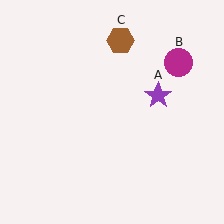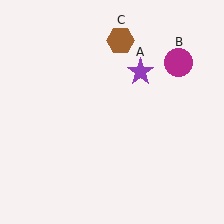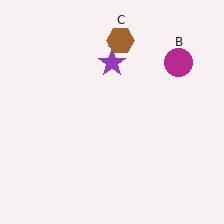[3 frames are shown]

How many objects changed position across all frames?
1 object changed position: purple star (object A).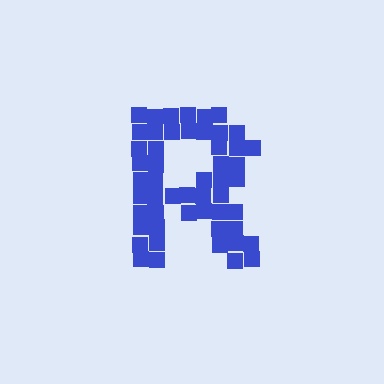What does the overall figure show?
The overall figure shows the letter R.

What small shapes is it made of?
It is made of small squares.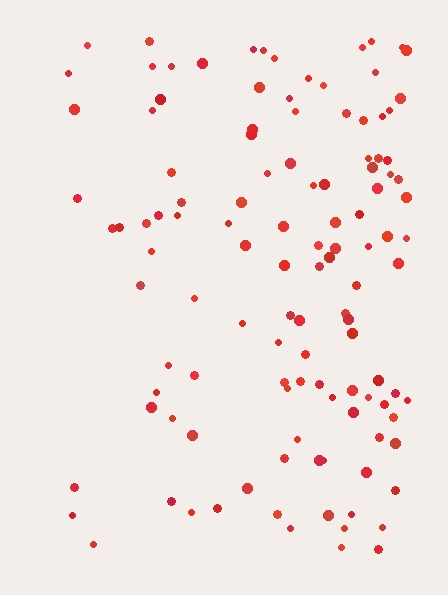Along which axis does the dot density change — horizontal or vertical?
Horizontal.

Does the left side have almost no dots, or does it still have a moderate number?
Still a moderate number, just noticeably fewer than the right.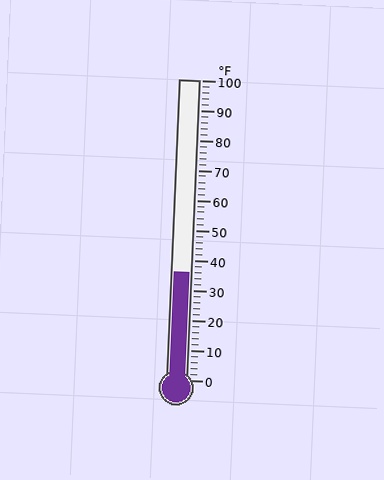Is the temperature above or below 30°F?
The temperature is above 30°F.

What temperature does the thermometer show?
The thermometer shows approximately 36°F.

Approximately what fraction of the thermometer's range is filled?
The thermometer is filled to approximately 35% of its range.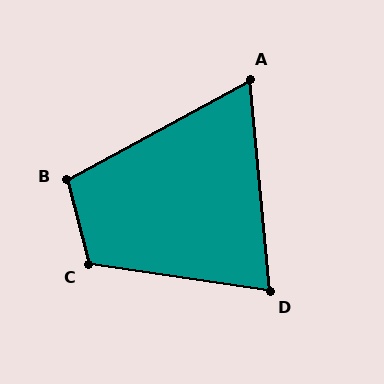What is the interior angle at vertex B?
Approximately 104 degrees (obtuse).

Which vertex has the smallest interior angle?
A, at approximately 67 degrees.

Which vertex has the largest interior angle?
C, at approximately 113 degrees.